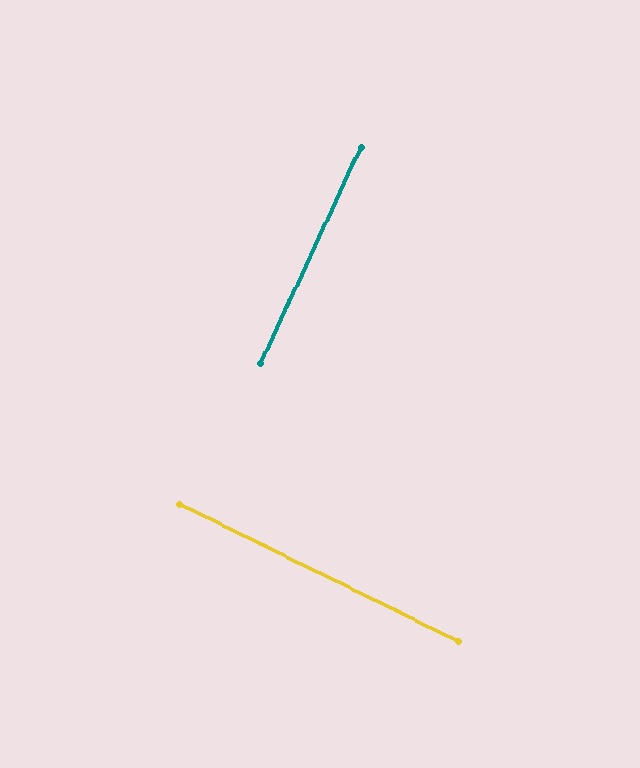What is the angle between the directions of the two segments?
Approximately 88 degrees.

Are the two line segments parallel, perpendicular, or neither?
Perpendicular — they meet at approximately 88°.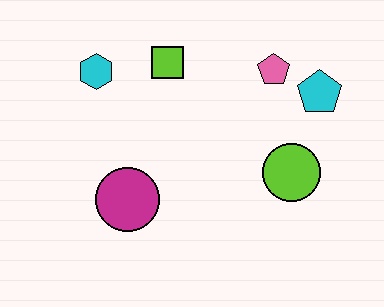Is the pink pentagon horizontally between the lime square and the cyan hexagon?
No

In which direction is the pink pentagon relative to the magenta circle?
The pink pentagon is to the right of the magenta circle.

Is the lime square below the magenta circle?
No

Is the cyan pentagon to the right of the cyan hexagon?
Yes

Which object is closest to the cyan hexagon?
The lime square is closest to the cyan hexagon.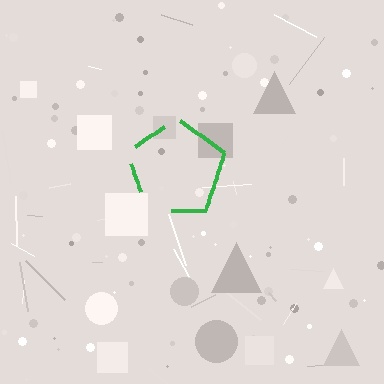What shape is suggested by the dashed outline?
The dashed outline suggests a pentagon.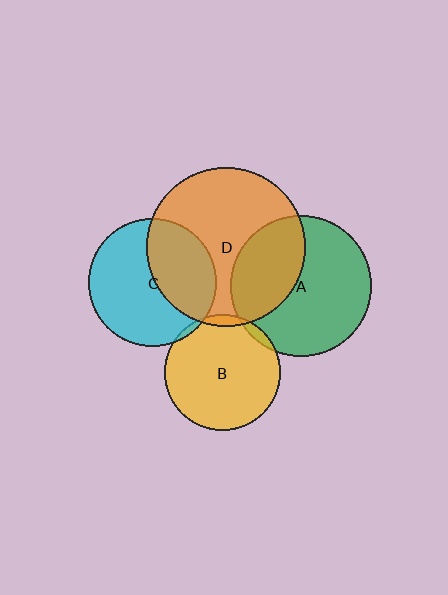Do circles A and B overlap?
Yes.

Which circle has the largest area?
Circle D (orange).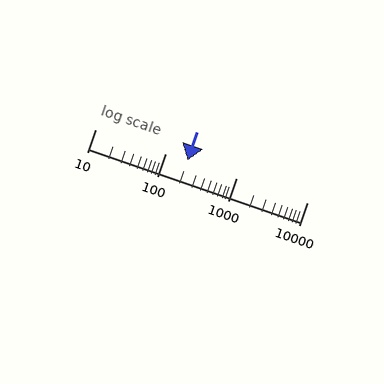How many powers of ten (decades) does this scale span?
The scale spans 3 decades, from 10 to 10000.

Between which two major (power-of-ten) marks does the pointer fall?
The pointer is between 100 and 1000.